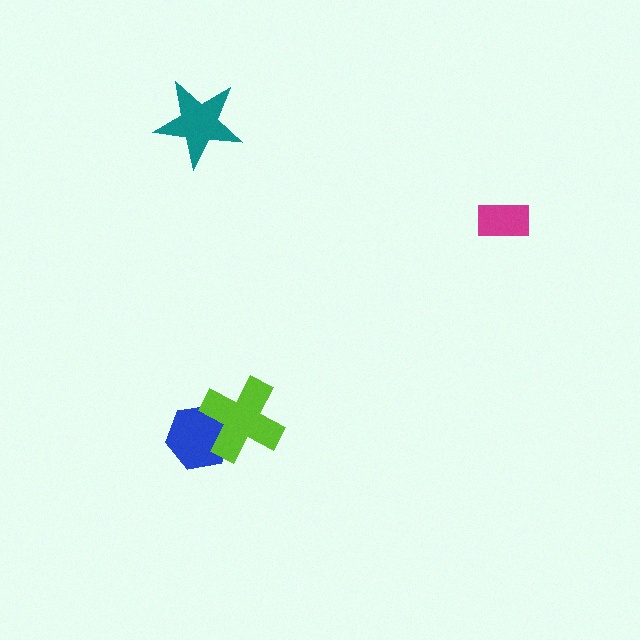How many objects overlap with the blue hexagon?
1 object overlaps with the blue hexagon.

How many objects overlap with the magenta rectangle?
0 objects overlap with the magenta rectangle.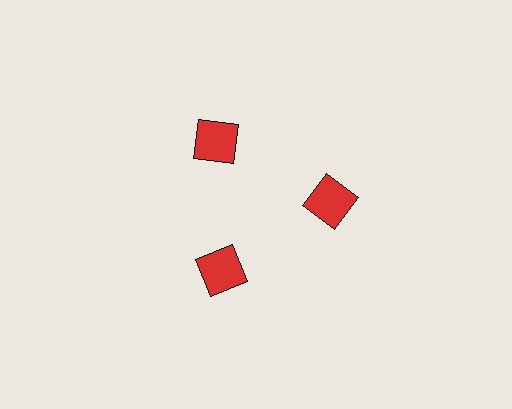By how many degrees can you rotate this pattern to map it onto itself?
The pattern maps onto itself every 120 degrees of rotation.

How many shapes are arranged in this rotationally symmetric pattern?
There are 3 shapes, arranged in 3 groups of 1.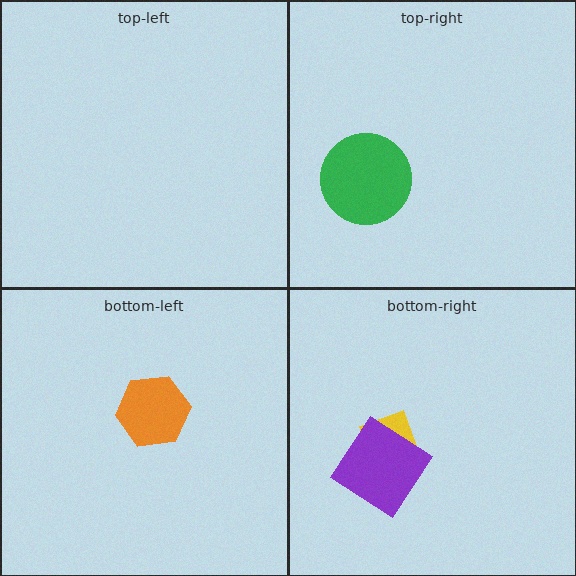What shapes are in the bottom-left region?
The orange hexagon.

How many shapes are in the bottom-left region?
1.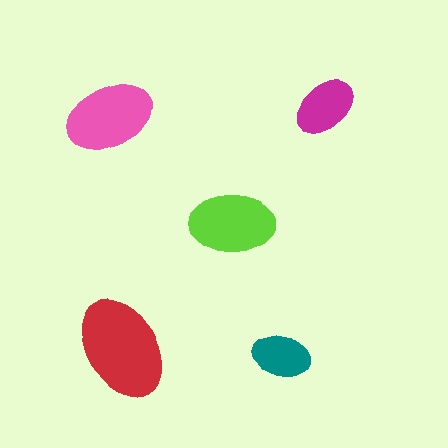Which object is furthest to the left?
The pink ellipse is leftmost.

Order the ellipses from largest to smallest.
the red one, the pink one, the lime one, the magenta one, the teal one.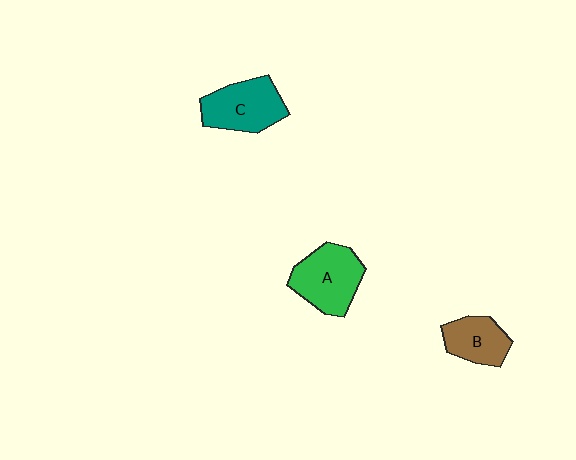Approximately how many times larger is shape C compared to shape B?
Approximately 1.4 times.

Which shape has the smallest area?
Shape B (brown).